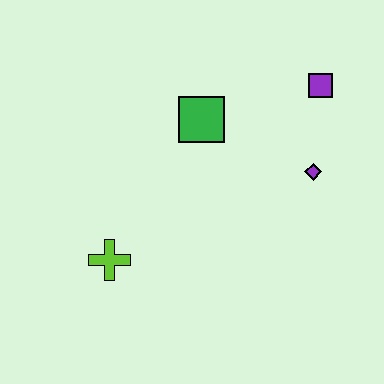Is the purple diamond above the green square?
No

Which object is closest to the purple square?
The purple diamond is closest to the purple square.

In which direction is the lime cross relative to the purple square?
The lime cross is to the left of the purple square.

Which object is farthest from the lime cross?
The purple square is farthest from the lime cross.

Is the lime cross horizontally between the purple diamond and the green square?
No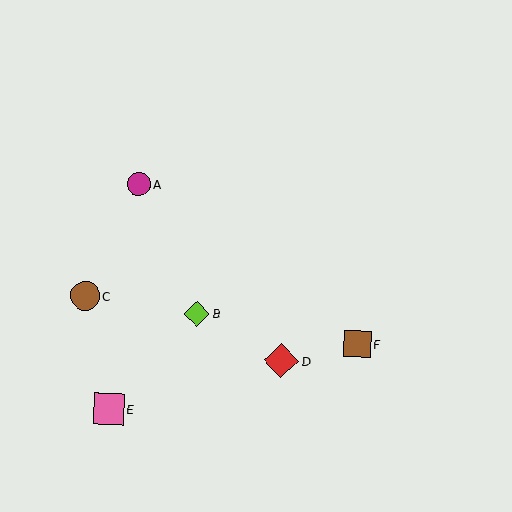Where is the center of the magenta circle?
The center of the magenta circle is at (139, 184).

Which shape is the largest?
The red diamond (labeled D) is the largest.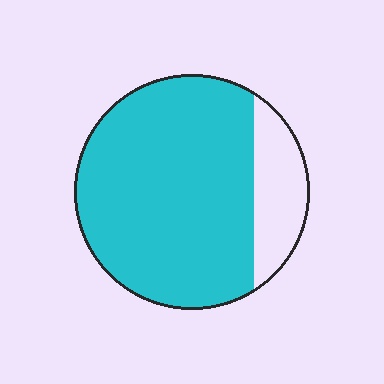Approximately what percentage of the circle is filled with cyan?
Approximately 80%.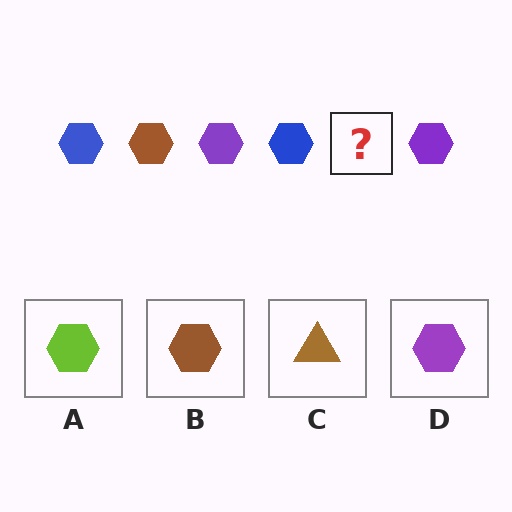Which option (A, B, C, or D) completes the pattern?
B.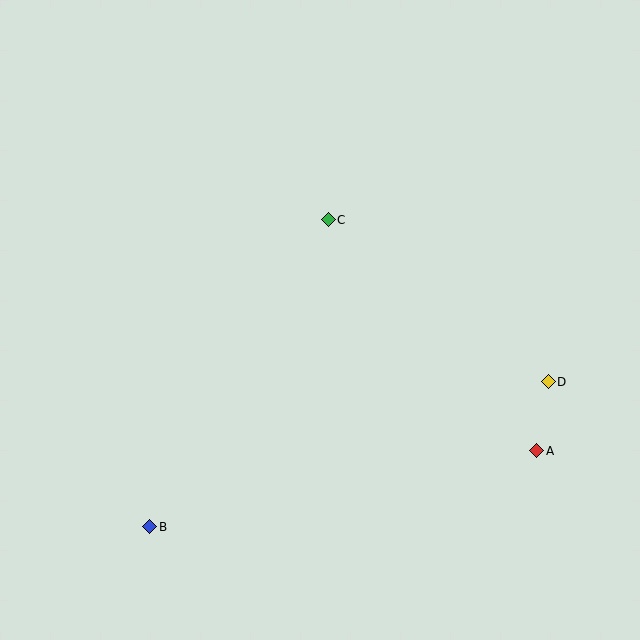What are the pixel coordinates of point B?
Point B is at (150, 527).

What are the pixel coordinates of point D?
Point D is at (548, 382).